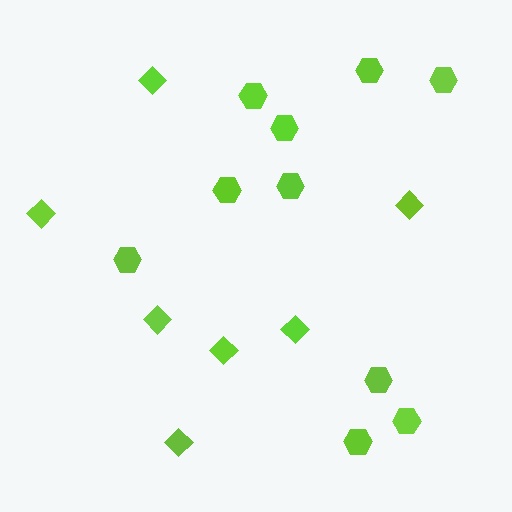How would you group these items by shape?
There are 2 groups: one group of diamonds (7) and one group of hexagons (10).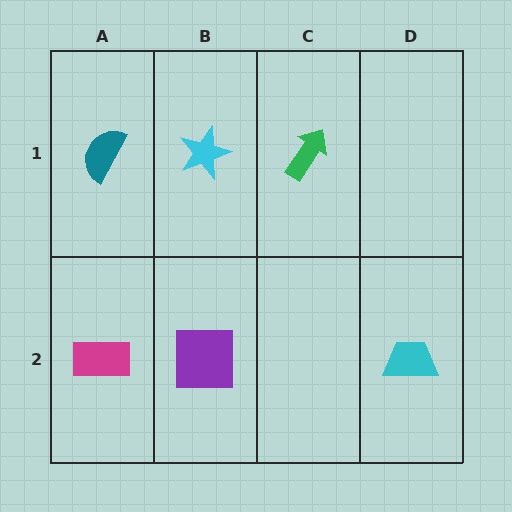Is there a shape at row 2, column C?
No, that cell is empty.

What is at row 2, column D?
A cyan trapezoid.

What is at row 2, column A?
A magenta rectangle.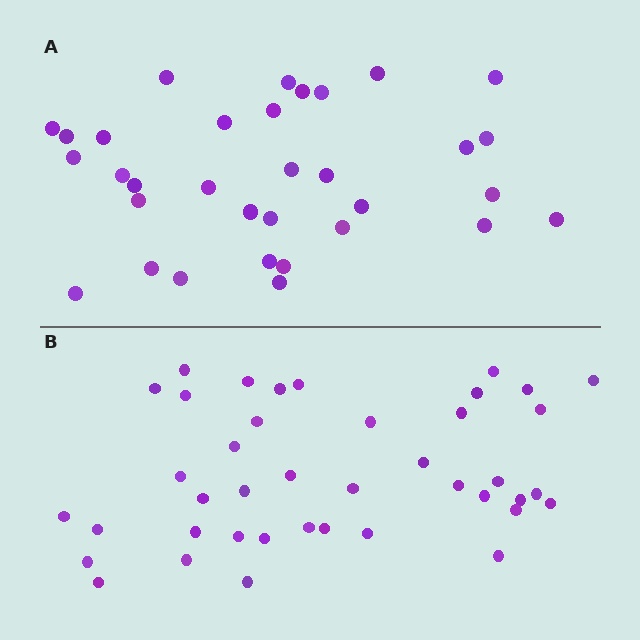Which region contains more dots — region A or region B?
Region B (the bottom region) has more dots.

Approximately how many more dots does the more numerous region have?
Region B has roughly 8 or so more dots than region A.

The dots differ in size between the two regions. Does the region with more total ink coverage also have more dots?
No. Region A has more total ink coverage because its dots are larger, but region B actually contains more individual dots. Total area can be misleading — the number of items is what matters here.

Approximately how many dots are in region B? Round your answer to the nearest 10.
About 40 dots. (The exact count is 41, which rounds to 40.)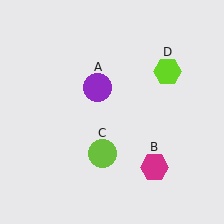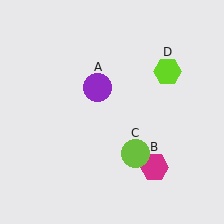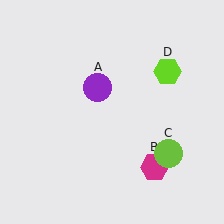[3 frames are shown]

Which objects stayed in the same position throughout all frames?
Purple circle (object A) and magenta hexagon (object B) and lime hexagon (object D) remained stationary.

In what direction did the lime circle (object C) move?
The lime circle (object C) moved right.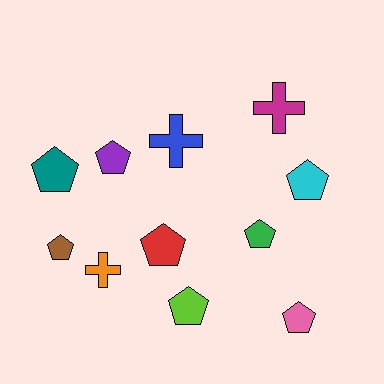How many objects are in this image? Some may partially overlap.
There are 11 objects.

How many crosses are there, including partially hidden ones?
There are 3 crosses.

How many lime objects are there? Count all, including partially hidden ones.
There is 1 lime object.